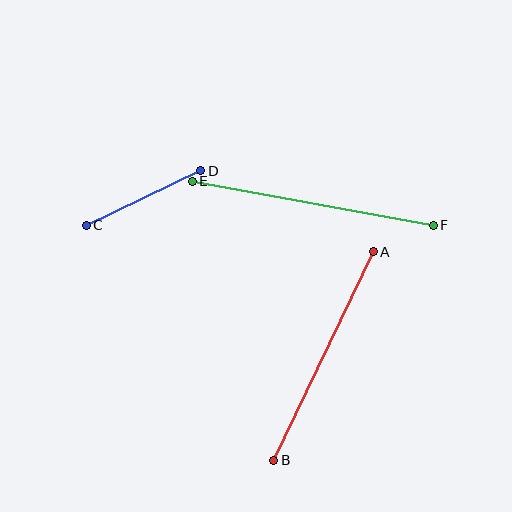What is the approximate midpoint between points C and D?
The midpoint is at approximately (144, 198) pixels.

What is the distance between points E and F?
The distance is approximately 245 pixels.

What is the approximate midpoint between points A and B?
The midpoint is at approximately (323, 356) pixels.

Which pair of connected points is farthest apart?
Points E and F are farthest apart.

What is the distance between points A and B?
The distance is approximately 231 pixels.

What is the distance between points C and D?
The distance is approximately 127 pixels.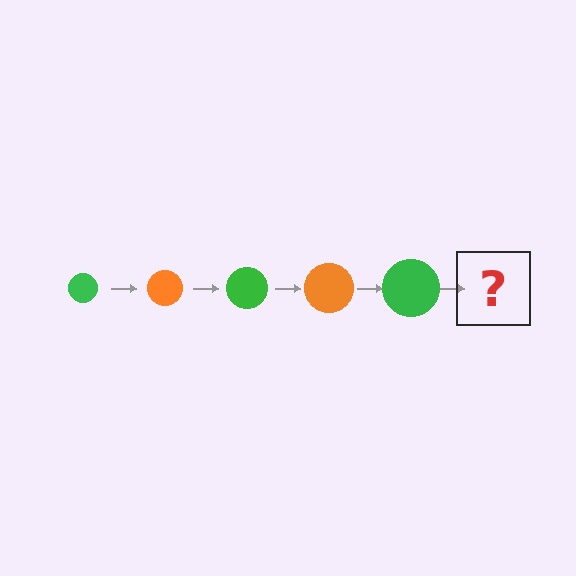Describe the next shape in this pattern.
It should be an orange circle, larger than the previous one.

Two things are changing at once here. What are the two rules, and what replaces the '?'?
The two rules are that the circle grows larger each step and the color cycles through green and orange. The '?' should be an orange circle, larger than the previous one.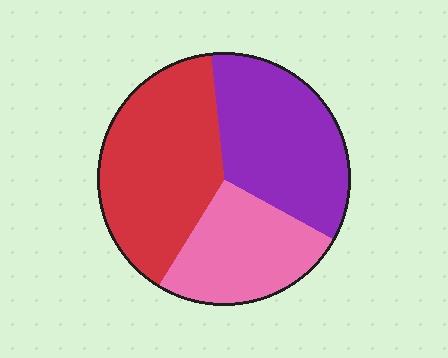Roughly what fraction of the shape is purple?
Purple covers around 35% of the shape.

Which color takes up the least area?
Pink, at roughly 25%.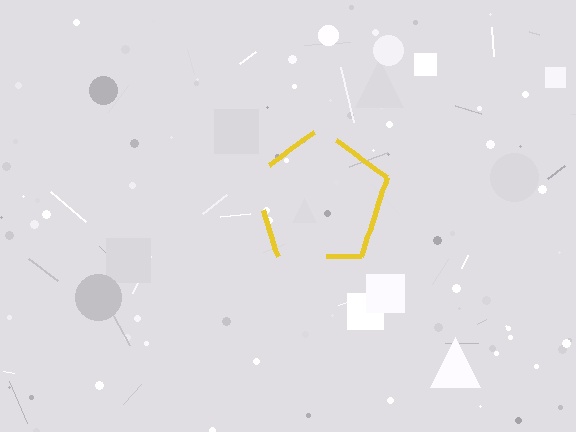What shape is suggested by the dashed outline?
The dashed outline suggests a pentagon.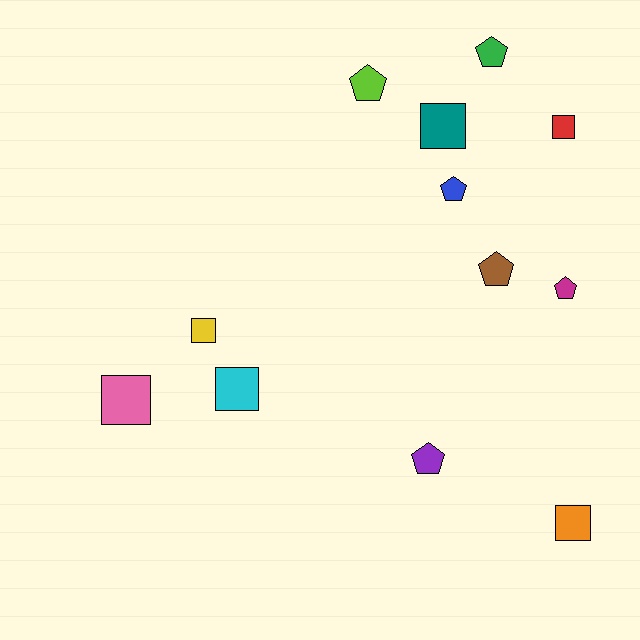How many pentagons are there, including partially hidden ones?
There are 6 pentagons.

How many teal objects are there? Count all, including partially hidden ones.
There is 1 teal object.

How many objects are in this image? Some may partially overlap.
There are 12 objects.